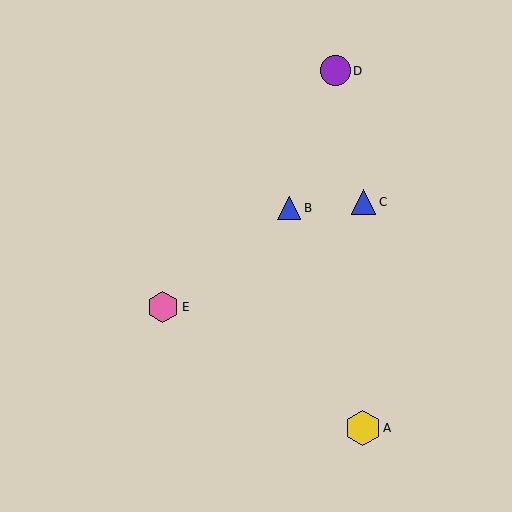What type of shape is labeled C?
Shape C is a blue triangle.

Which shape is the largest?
The yellow hexagon (labeled A) is the largest.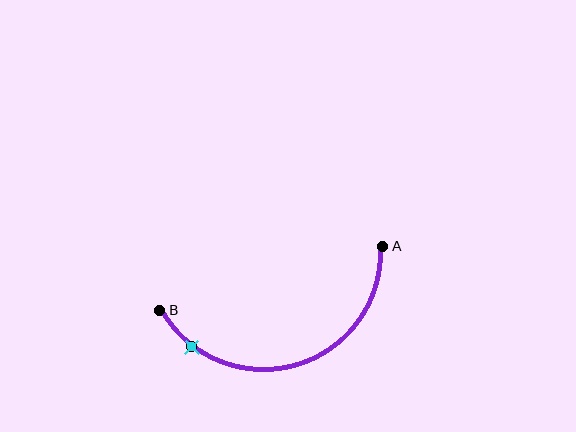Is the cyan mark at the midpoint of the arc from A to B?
No. The cyan mark lies on the arc but is closer to endpoint B. The arc midpoint would be at the point on the curve equidistant along the arc from both A and B.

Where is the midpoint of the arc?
The arc midpoint is the point on the curve farthest from the straight line joining A and B. It sits below that line.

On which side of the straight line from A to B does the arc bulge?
The arc bulges below the straight line connecting A and B.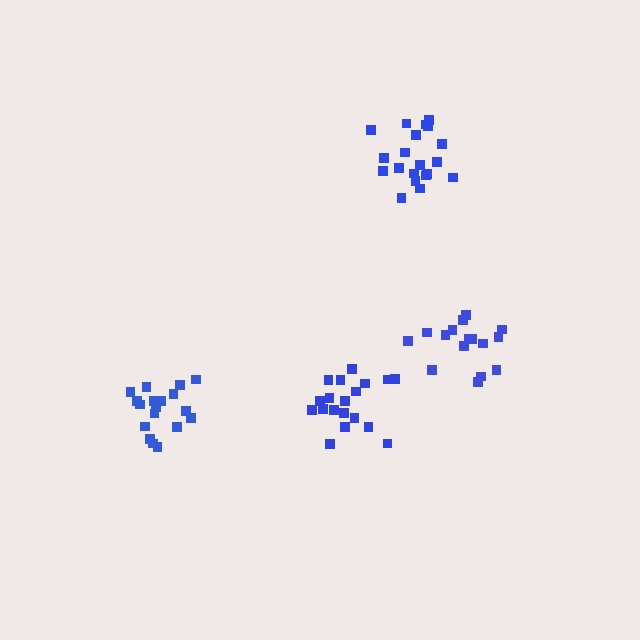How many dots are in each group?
Group 1: 20 dots, Group 2: 18 dots, Group 3: 16 dots, Group 4: 19 dots (73 total).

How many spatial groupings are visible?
There are 4 spatial groupings.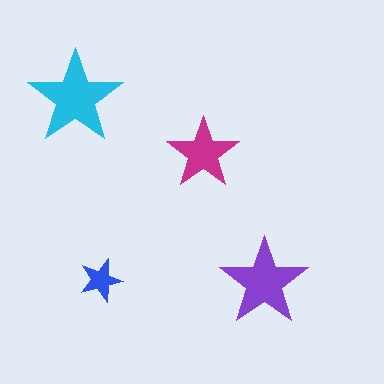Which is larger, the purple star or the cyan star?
The cyan one.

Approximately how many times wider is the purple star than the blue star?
About 2 times wider.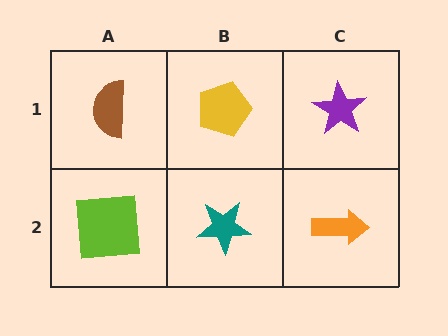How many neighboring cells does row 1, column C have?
2.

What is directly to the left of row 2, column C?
A teal star.